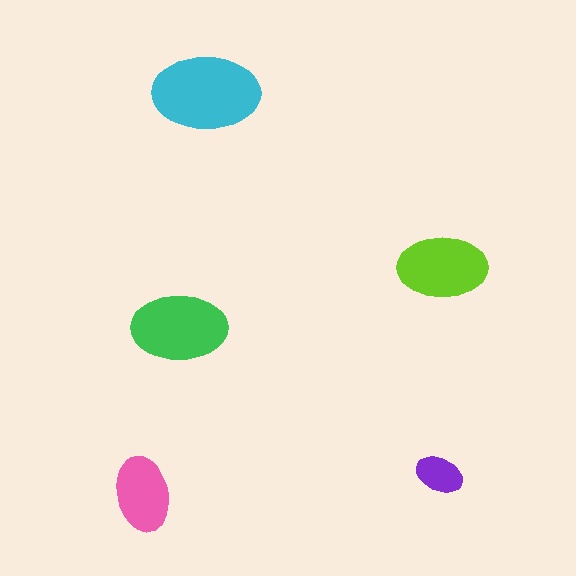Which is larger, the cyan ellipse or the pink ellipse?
The cyan one.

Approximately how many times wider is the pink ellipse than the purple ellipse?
About 1.5 times wider.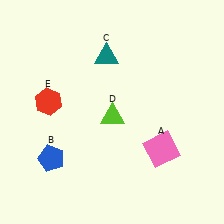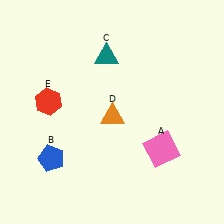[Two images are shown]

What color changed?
The triangle (D) changed from lime in Image 1 to orange in Image 2.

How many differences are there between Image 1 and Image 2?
There is 1 difference between the two images.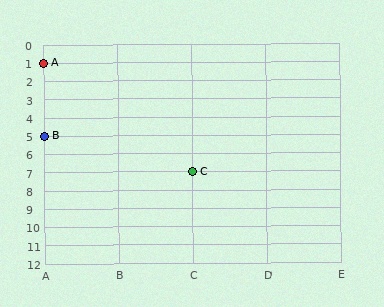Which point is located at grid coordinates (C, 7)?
Point C is at (C, 7).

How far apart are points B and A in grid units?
Points B and A are 4 rows apart.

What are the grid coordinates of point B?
Point B is at grid coordinates (A, 5).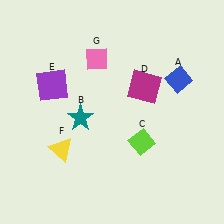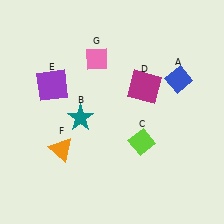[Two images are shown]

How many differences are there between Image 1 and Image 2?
There is 1 difference between the two images.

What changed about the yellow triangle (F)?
In Image 1, F is yellow. In Image 2, it changed to orange.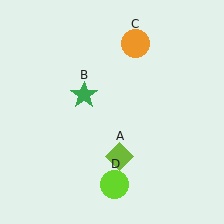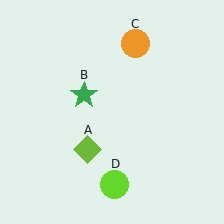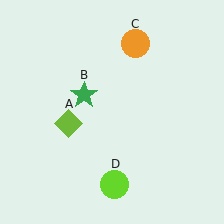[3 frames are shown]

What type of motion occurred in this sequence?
The lime diamond (object A) rotated clockwise around the center of the scene.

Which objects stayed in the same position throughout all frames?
Green star (object B) and orange circle (object C) and lime circle (object D) remained stationary.